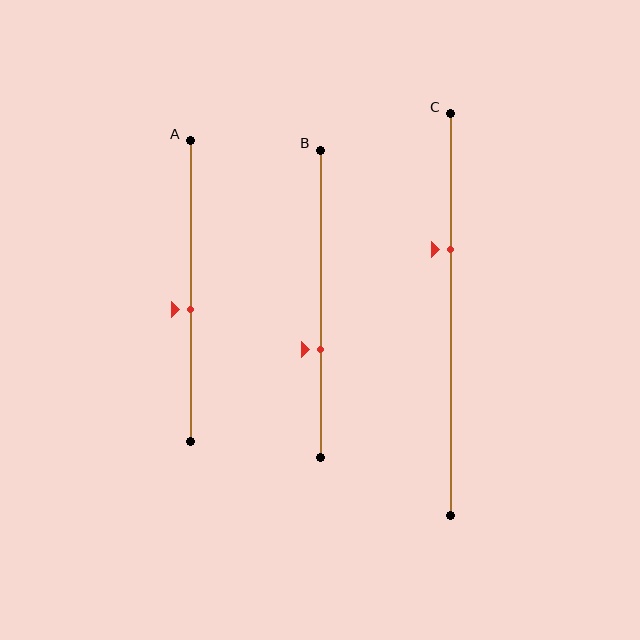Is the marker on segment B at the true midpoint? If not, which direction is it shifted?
No, the marker on segment B is shifted downward by about 15% of the segment length.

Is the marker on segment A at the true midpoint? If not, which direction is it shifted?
No, the marker on segment A is shifted downward by about 6% of the segment length.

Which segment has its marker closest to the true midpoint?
Segment A has its marker closest to the true midpoint.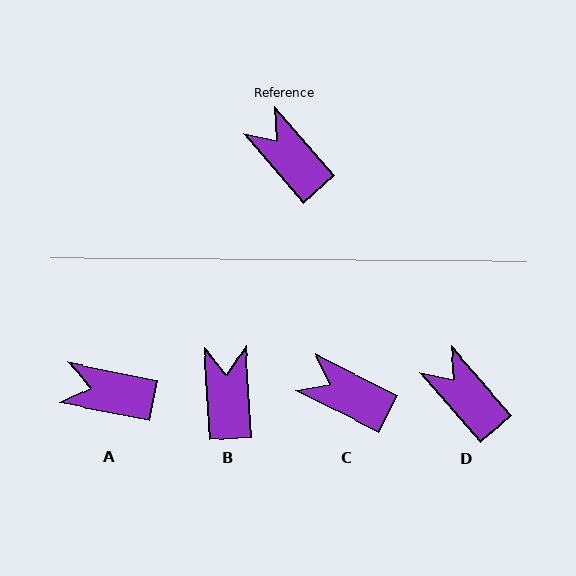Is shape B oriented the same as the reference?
No, it is off by about 37 degrees.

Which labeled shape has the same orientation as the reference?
D.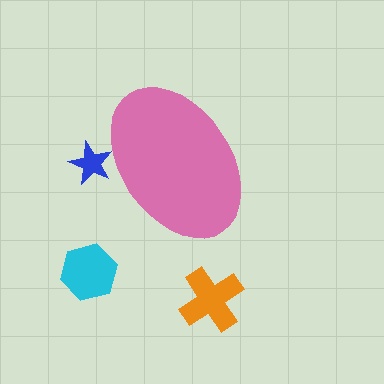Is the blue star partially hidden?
Yes, the blue star is partially hidden behind the pink ellipse.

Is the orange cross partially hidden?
No, the orange cross is fully visible.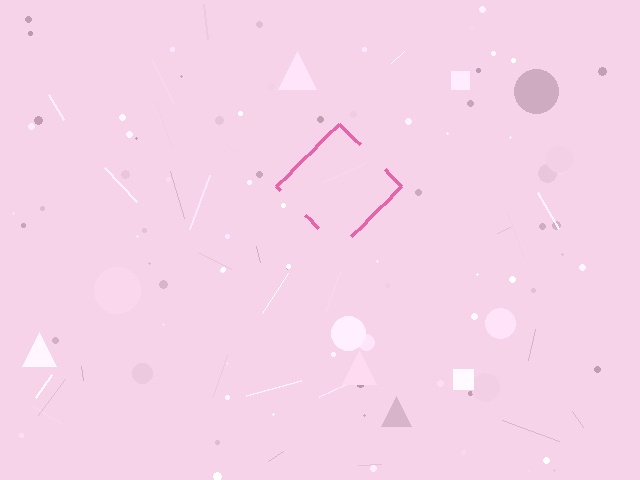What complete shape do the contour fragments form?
The contour fragments form a diamond.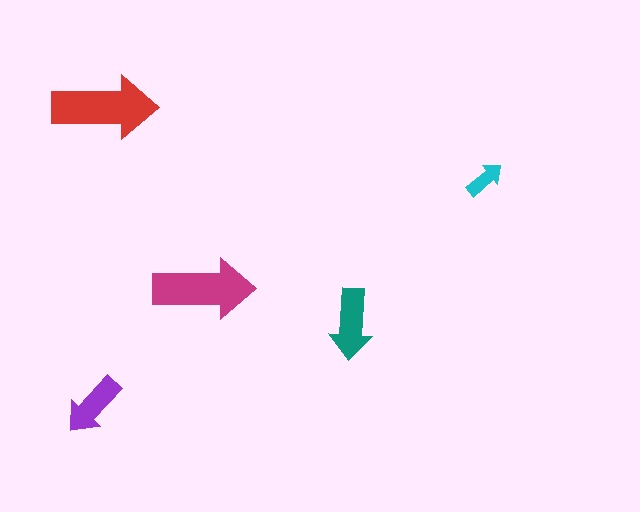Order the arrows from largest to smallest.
the red one, the magenta one, the teal one, the purple one, the cyan one.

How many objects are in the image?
There are 5 objects in the image.